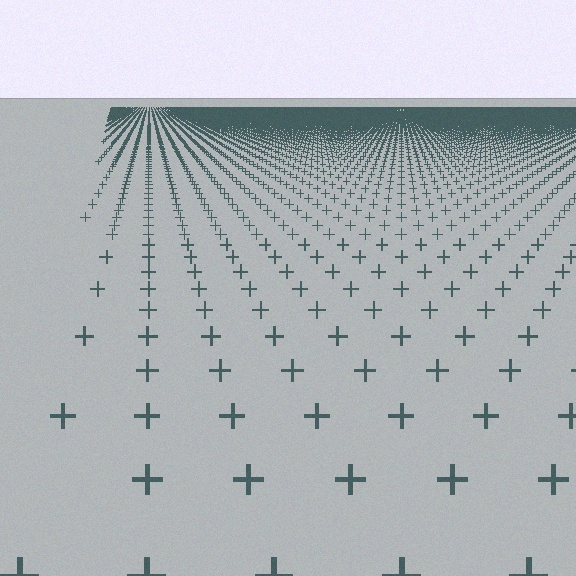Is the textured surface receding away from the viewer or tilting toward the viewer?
The surface is receding away from the viewer. Texture elements get smaller and denser toward the top.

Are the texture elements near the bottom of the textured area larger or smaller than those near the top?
Larger. Near the bottom, elements are closer to the viewer and appear at a bigger on-screen size.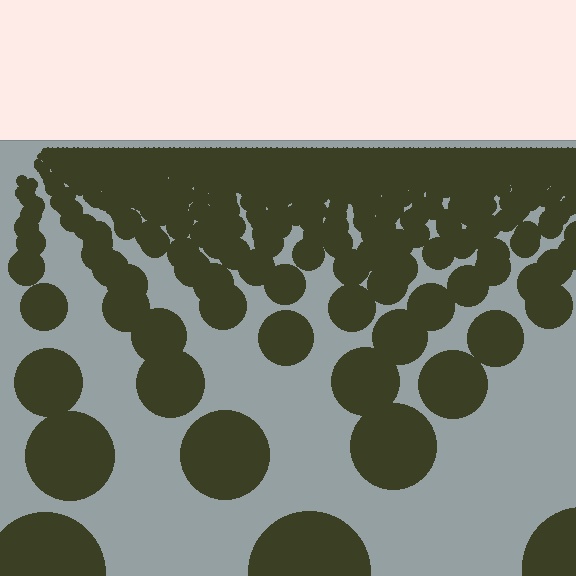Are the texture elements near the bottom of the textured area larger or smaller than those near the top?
Larger. Near the bottom, elements are closer to the viewer and appear at a bigger on-screen size.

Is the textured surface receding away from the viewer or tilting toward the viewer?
The surface is receding away from the viewer. Texture elements get smaller and denser toward the top.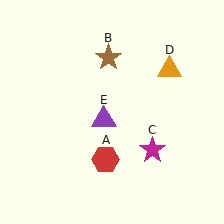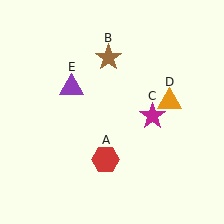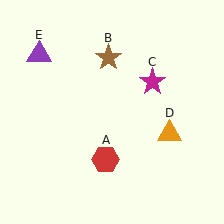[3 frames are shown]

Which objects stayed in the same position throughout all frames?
Red hexagon (object A) and brown star (object B) remained stationary.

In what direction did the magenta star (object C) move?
The magenta star (object C) moved up.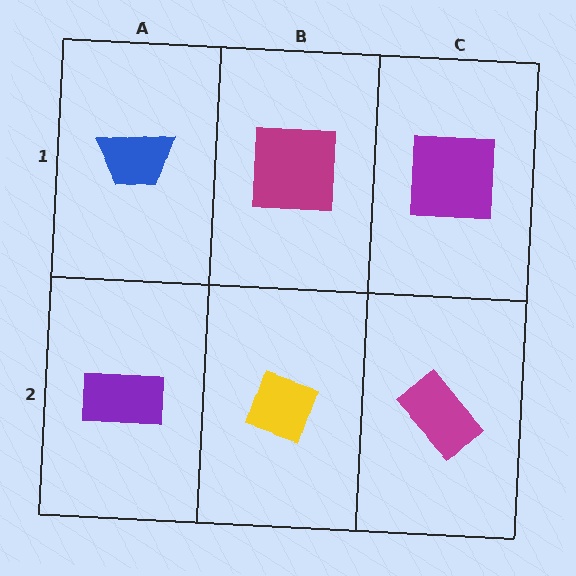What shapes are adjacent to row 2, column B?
A magenta square (row 1, column B), a purple rectangle (row 2, column A), a magenta rectangle (row 2, column C).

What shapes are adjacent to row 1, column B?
A yellow diamond (row 2, column B), a blue trapezoid (row 1, column A), a purple square (row 1, column C).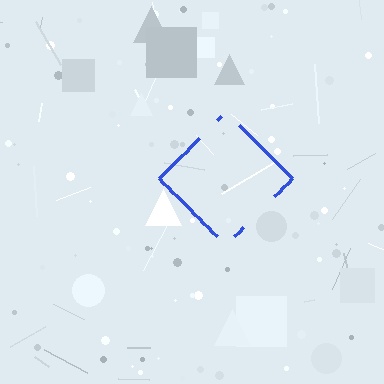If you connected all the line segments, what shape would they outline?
They would outline a diamond.